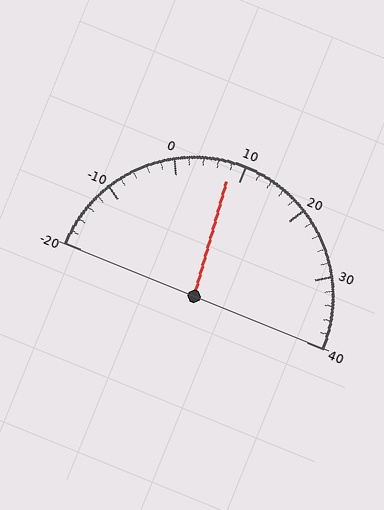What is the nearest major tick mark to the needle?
The nearest major tick mark is 10.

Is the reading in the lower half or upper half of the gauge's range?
The reading is in the lower half of the range (-20 to 40).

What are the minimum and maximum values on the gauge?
The gauge ranges from -20 to 40.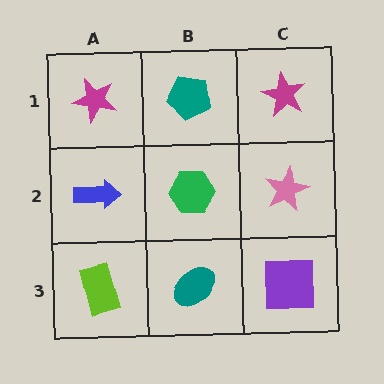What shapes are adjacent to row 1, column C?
A pink star (row 2, column C), a teal pentagon (row 1, column B).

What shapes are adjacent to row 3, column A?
A blue arrow (row 2, column A), a teal ellipse (row 3, column B).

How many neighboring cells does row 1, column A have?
2.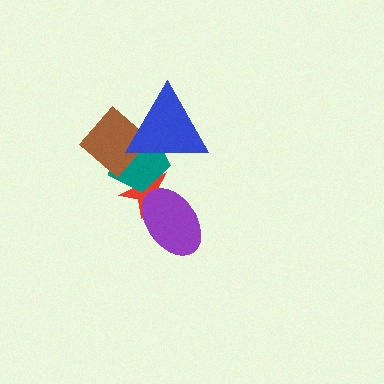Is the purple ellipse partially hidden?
No, no other shape covers it.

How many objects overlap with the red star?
3 objects overlap with the red star.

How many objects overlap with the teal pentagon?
3 objects overlap with the teal pentagon.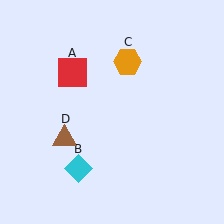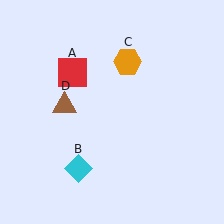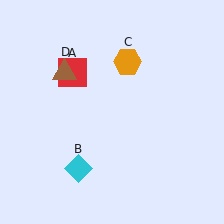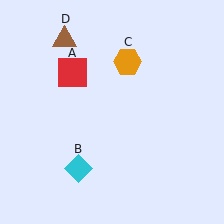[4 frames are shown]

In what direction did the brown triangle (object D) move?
The brown triangle (object D) moved up.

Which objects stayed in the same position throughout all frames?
Red square (object A) and cyan diamond (object B) and orange hexagon (object C) remained stationary.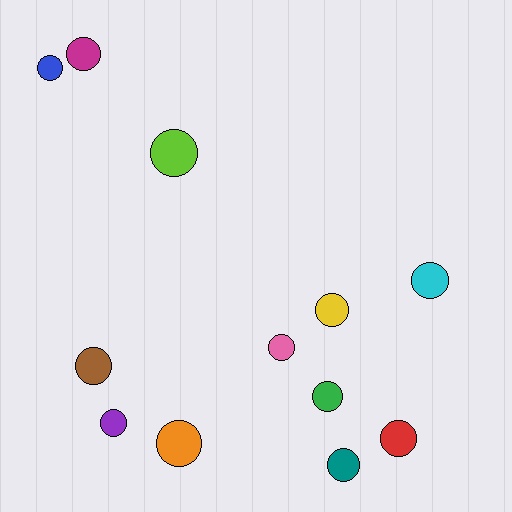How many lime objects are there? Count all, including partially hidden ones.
There is 1 lime object.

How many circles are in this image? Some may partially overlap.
There are 12 circles.